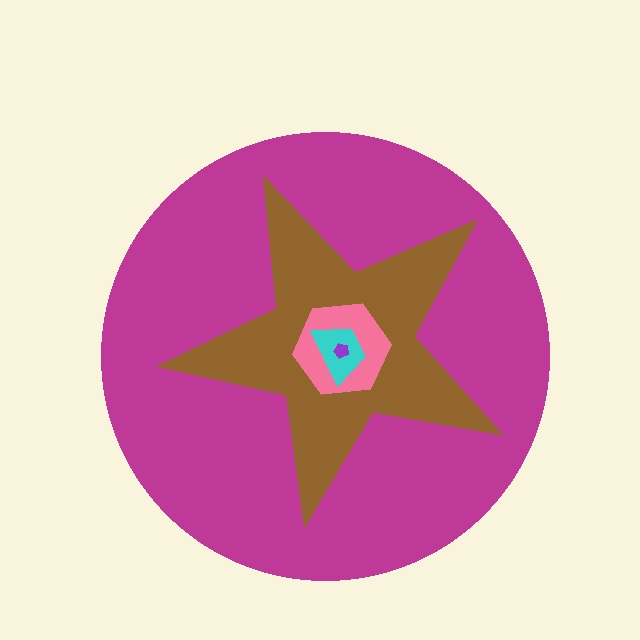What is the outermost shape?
The magenta circle.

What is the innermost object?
The purple pentagon.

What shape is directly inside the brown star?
The pink hexagon.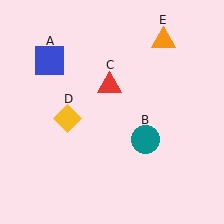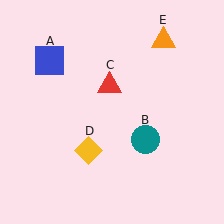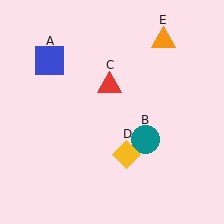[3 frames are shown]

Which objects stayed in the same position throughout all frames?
Blue square (object A) and teal circle (object B) and red triangle (object C) and orange triangle (object E) remained stationary.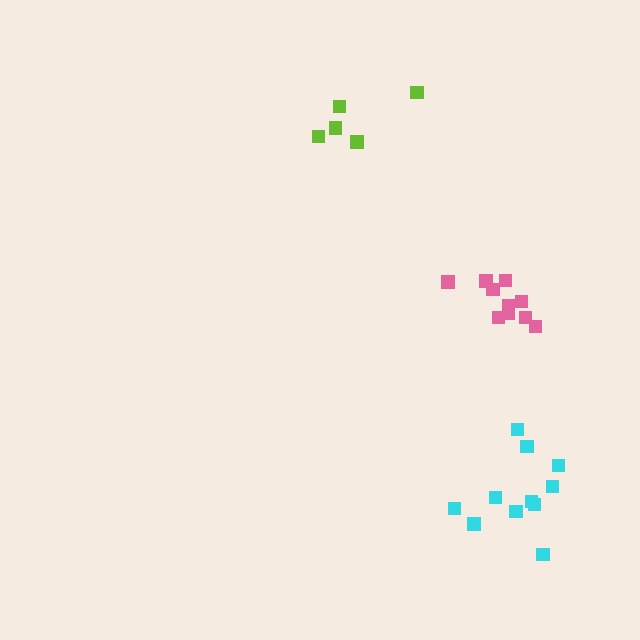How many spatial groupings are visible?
There are 3 spatial groupings.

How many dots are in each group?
Group 1: 5 dots, Group 2: 11 dots, Group 3: 10 dots (26 total).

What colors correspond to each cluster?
The clusters are colored: lime, cyan, pink.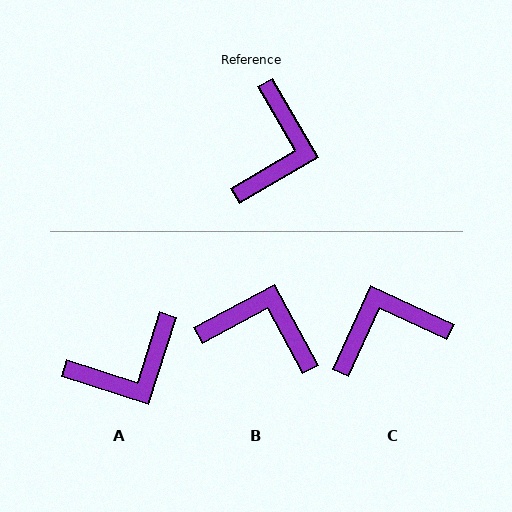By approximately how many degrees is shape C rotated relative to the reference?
Approximately 125 degrees counter-clockwise.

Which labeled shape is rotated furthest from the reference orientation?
C, about 125 degrees away.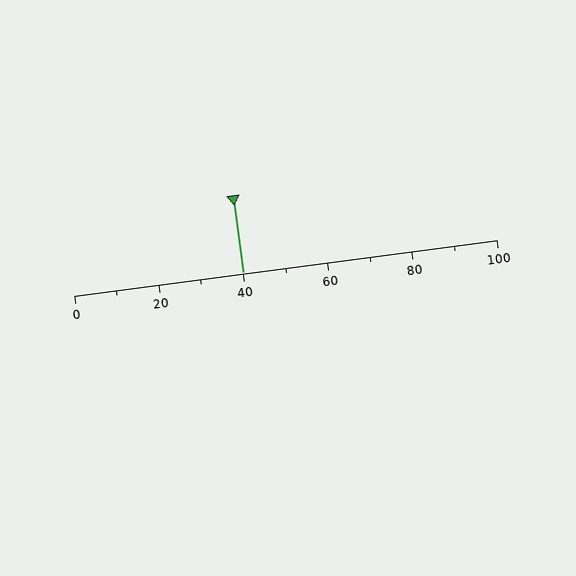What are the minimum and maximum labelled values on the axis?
The axis runs from 0 to 100.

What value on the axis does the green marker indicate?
The marker indicates approximately 40.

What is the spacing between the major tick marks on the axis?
The major ticks are spaced 20 apart.